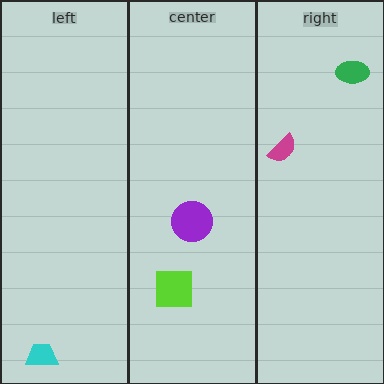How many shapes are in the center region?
2.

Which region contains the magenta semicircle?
The right region.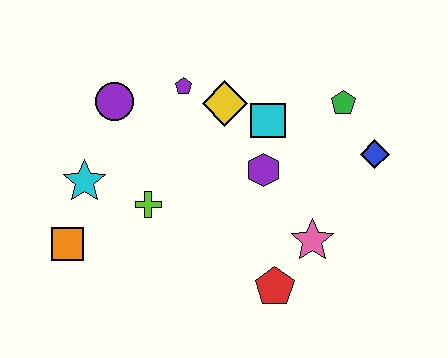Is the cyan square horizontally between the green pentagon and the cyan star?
Yes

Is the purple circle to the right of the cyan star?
Yes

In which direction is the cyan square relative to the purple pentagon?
The cyan square is to the right of the purple pentagon.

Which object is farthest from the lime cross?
The blue diamond is farthest from the lime cross.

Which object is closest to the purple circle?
The purple pentagon is closest to the purple circle.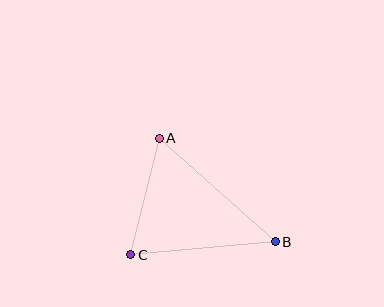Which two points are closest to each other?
Points A and C are closest to each other.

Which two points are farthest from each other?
Points A and B are farthest from each other.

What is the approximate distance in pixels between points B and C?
The distance between B and C is approximately 145 pixels.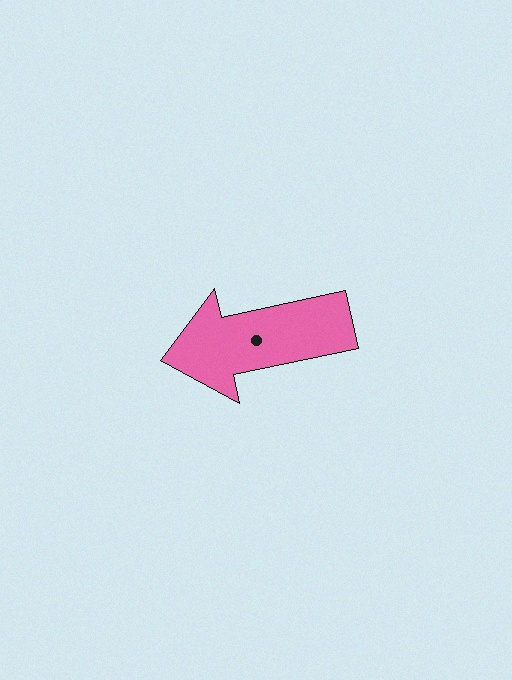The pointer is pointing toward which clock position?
Roughly 9 o'clock.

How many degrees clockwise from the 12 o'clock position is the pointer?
Approximately 258 degrees.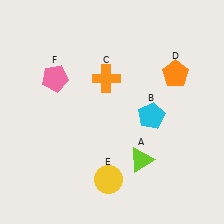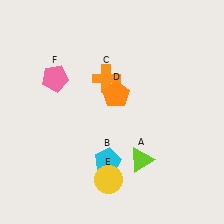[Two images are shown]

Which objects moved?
The objects that moved are: the cyan pentagon (B), the orange pentagon (D).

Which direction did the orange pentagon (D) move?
The orange pentagon (D) moved left.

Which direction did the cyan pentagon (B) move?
The cyan pentagon (B) moved down.